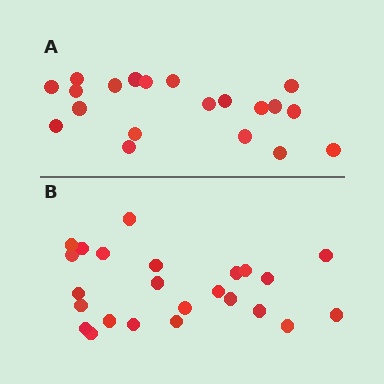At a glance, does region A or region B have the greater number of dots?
Region B (the bottom region) has more dots.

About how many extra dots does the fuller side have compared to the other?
Region B has about 4 more dots than region A.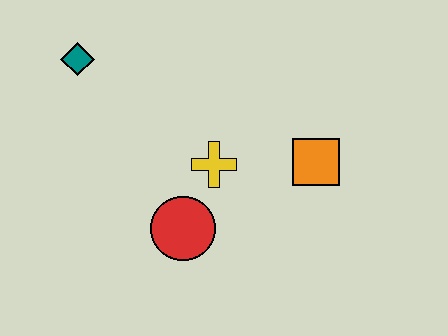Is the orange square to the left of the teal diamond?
No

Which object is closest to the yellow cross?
The red circle is closest to the yellow cross.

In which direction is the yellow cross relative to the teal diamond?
The yellow cross is to the right of the teal diamond.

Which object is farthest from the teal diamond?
The orange square is farthest from the teal diamond.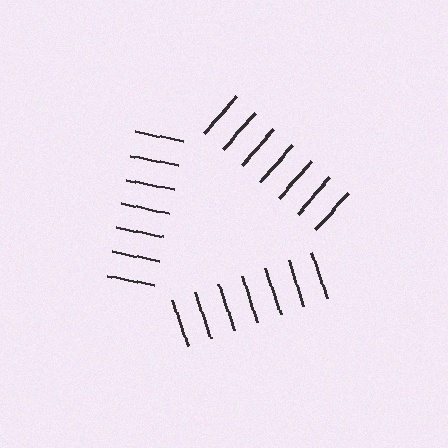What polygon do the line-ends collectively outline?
An illusory triangle — the line segments terminate on its edges but no continuous stroke is drawn.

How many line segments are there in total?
21 — 7 along each of the 3 edges.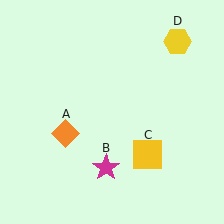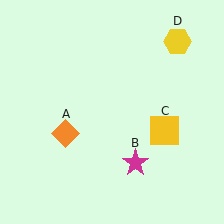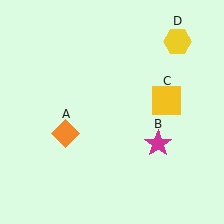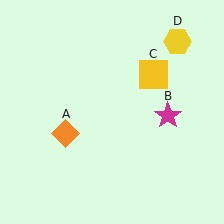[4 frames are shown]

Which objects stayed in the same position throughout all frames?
Orange diamond (object A) and yellow hexagon (object D) remained stationary.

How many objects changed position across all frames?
2 objects changed position: magenta star (object B), yellow square (object C).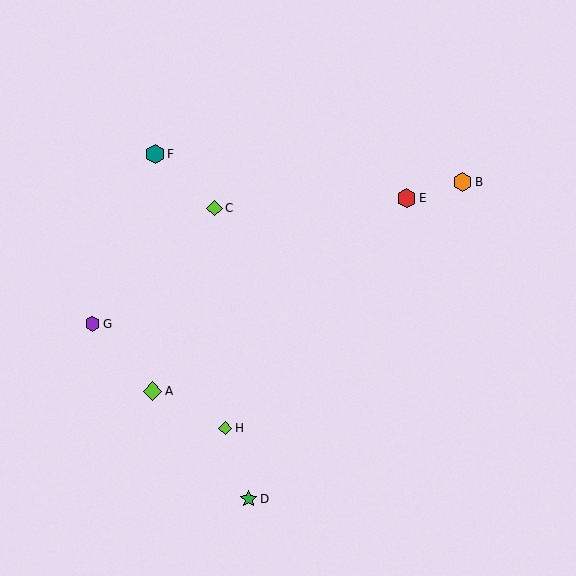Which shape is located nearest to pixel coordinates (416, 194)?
The red hexagon (labeled E) at (407, 198) is nearest to that location.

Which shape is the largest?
The red hexagon (labeled E) is the largest.